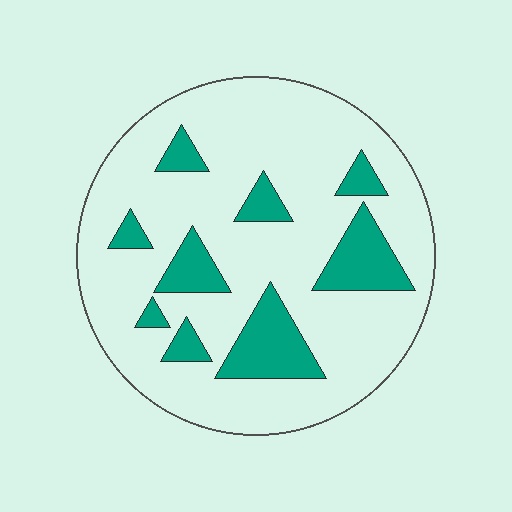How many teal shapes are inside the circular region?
9.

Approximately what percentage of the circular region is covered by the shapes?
Approximately 20%.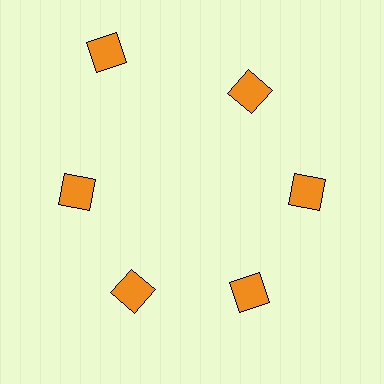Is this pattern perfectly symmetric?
No. The 6 orange diamonds are arranged in a ring, but one element near the 11 o'clock position is pushed outward from the center, breaking the 6-fold rotational symmetry.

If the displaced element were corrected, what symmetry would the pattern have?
It would have 6-fold rotational symmetry — the pattern would map onto itself every 60 degrees.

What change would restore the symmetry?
The symmetry would be restored by moving it inward, back onto the ring so that all 6 diamonds sit at equal angles and equal distance from the center.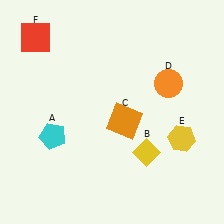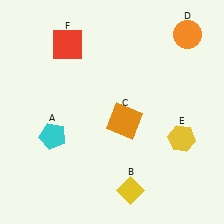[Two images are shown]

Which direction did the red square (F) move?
The red square (F) moved right.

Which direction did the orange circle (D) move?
The orange circle (D) moved up.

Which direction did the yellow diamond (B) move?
The yellow diamond (B) moved down.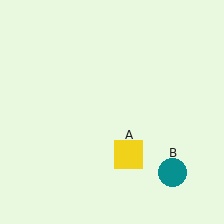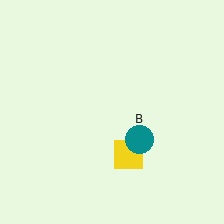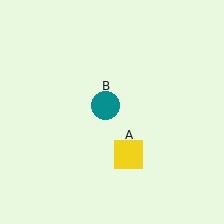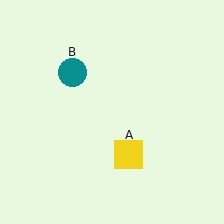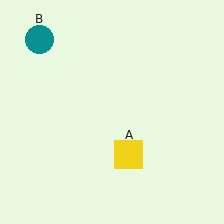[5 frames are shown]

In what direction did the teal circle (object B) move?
The teal circle (object B) moved up and to the left.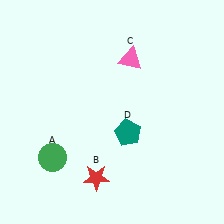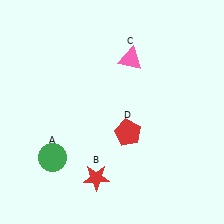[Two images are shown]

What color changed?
The pentagon (D) changed from teal in Image 1 to red in Image 2.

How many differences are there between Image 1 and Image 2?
There is 1 difference between the two images.